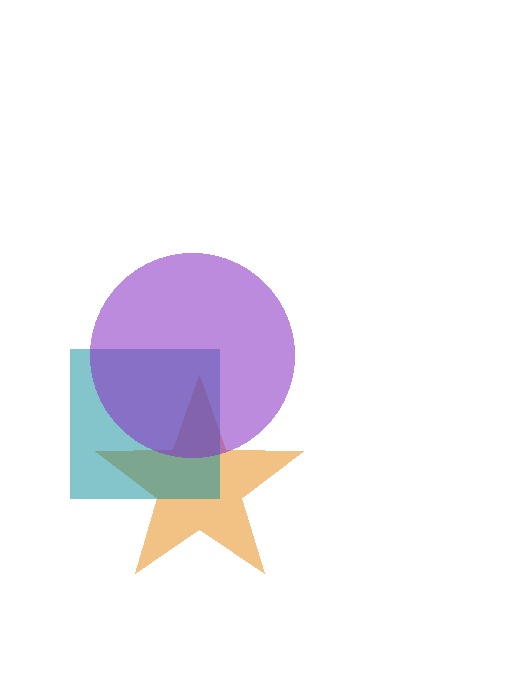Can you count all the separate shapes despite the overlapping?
Yes, there are 3 separate shapes.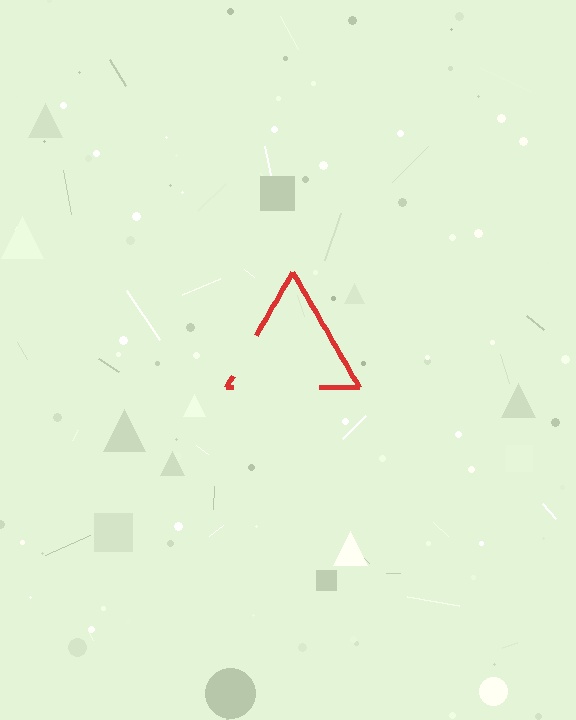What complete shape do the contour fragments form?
The contour fragments form a triangle.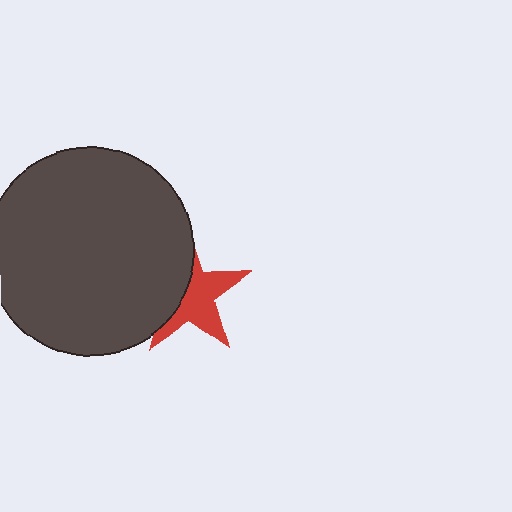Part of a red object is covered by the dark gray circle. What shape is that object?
It is a star.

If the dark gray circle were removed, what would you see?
You would see the complete red star.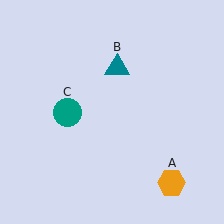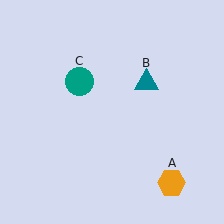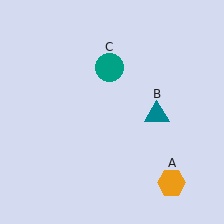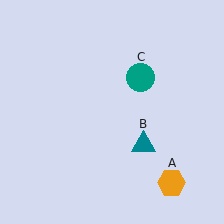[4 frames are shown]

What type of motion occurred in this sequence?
The teal triangle (object B), teal circle (object C) rotated clockwise around the center of the scene.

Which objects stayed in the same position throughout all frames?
Orange hexagon (object A) remained stationary.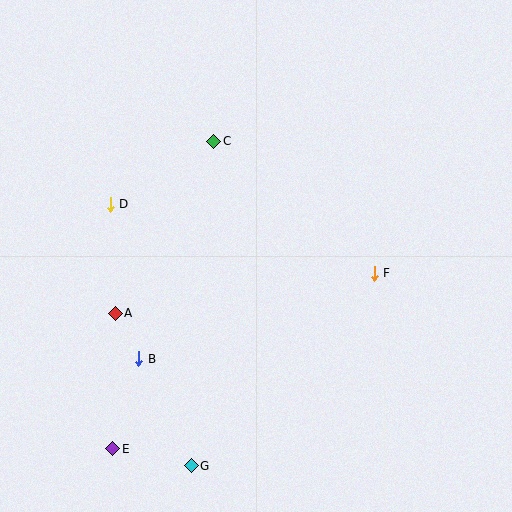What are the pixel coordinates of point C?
Point C is at (214, 141).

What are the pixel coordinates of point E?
Point E is at (113, 449).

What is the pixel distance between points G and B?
The distance between G and B is 119 pixels.